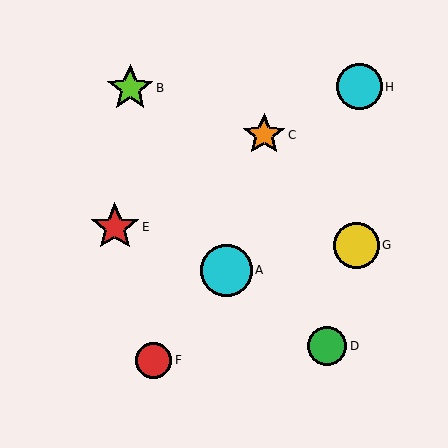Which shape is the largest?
The cyan circle (labeled A) is the largest.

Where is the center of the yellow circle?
The center of the yellow circle is at (356, 245).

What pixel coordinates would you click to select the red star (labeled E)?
Click at (115, 227) to select the red star E.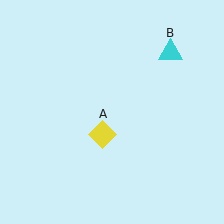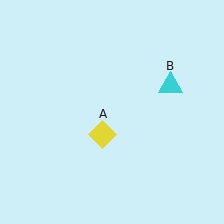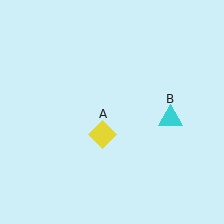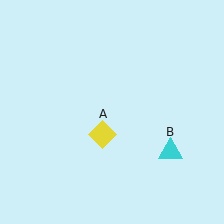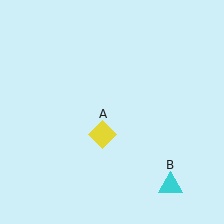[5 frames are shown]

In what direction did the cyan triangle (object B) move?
The cyan triangle (object B) moved down.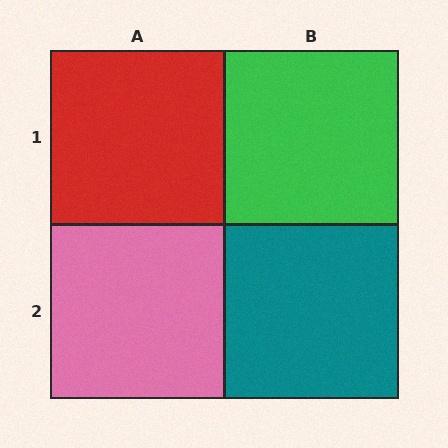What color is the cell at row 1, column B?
Green.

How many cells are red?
1 cell is red.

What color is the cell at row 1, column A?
Red.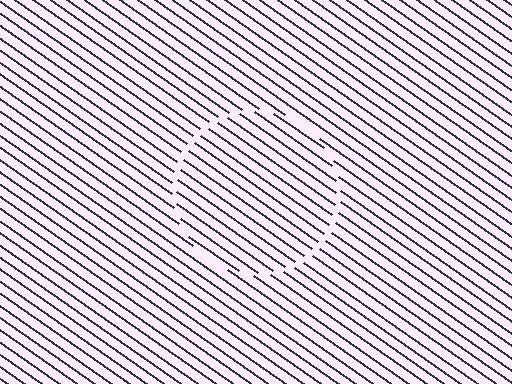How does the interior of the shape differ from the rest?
The interior of the shape contains the same grating, shifted by half a period — the contour is defined by the phase discontinuity where line-ends from the inner and outer gratings abut.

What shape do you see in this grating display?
An illusory circle. The interior of the shape contains the same grating, shifted by half a period — the contour is defined by the phase discontinuity where line-ends from the inner and outer gratings abut.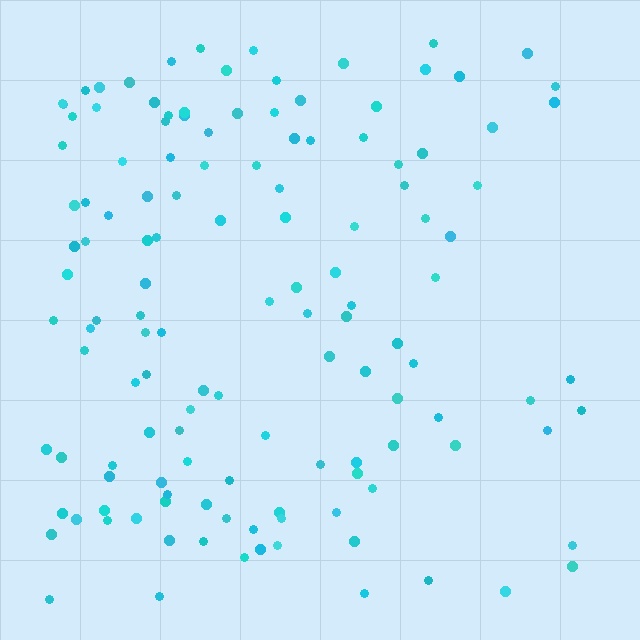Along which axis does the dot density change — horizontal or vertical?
Horizontal.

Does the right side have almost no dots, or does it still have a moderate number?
Still a moderate number, just noticeably fewer than the left.